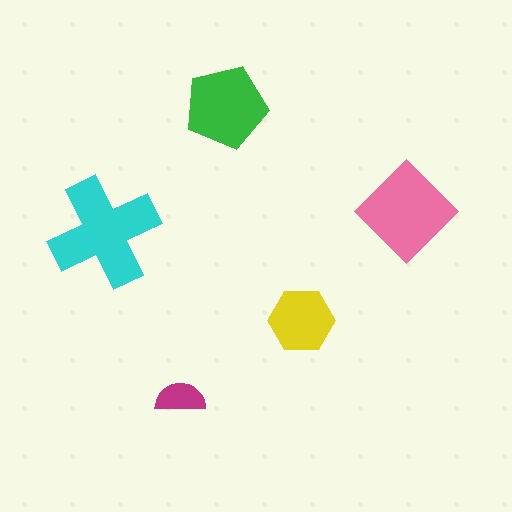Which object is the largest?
The cyan cross.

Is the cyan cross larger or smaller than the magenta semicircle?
Larger.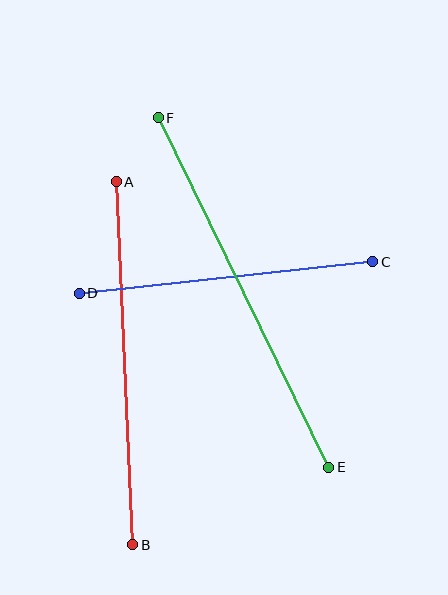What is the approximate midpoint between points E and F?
The midpoint is at approximately (244, 293) pixels.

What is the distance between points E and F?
The distance is approximately 389 pixels.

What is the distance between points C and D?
The distance is approximately 295 pixels.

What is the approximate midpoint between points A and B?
The midpoint is at approximately (125, 363) pixels.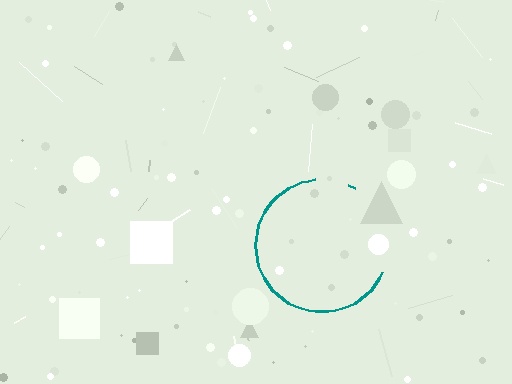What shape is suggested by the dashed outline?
The dashed outline suggests a circle.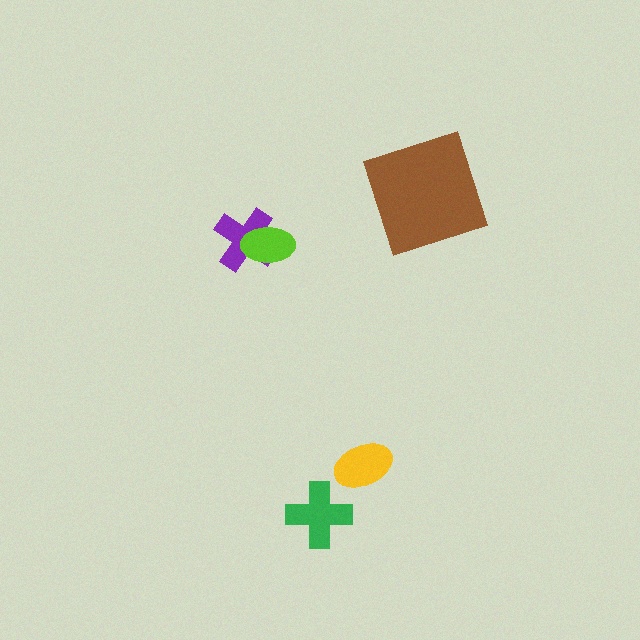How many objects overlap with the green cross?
0 objects overlap with the green cross.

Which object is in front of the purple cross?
The lime ellipse is in front of the purple cross.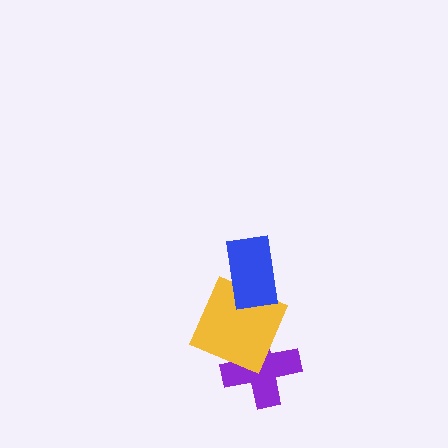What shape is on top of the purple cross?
The yellow square is on top of the purple cross.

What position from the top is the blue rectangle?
The blue rectangle is 1st from the top.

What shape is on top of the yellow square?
The blue rectangle is on top of the yellow square.